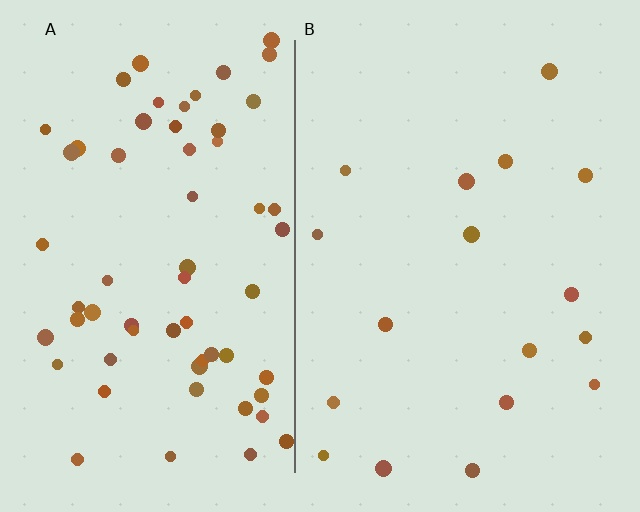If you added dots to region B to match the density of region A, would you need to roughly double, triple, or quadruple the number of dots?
Approximately quadruple.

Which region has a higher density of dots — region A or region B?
A (the left).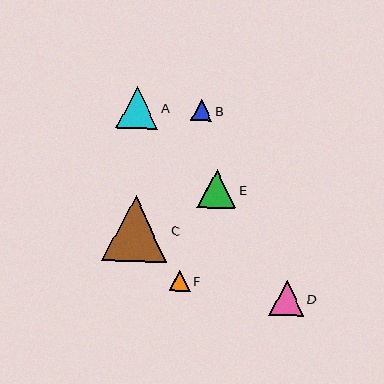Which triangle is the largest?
Triangle C is the largest with a size of approximately 65 pixels.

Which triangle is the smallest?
Triangle F is the smallest with a size of approximately 21 pixels.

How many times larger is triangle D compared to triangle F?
Triangle D is approximately 1.6 times the size of triangle F.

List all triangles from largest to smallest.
From largest to smallest: C, A, E, D, B, F.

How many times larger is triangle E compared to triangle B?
Triangle E is approximately 1.8 times the size of triangle B.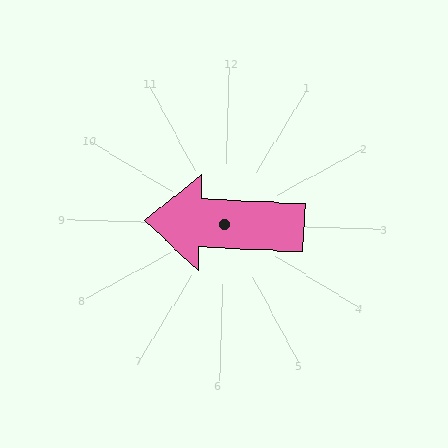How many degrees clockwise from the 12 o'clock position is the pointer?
Approximately 271 degrees.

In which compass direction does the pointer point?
West.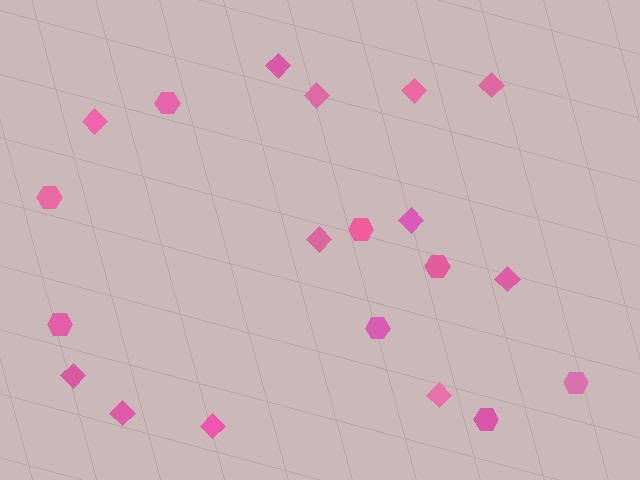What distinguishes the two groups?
There are 2 groups: one group of hexagons (8) and one group of diamonds (12).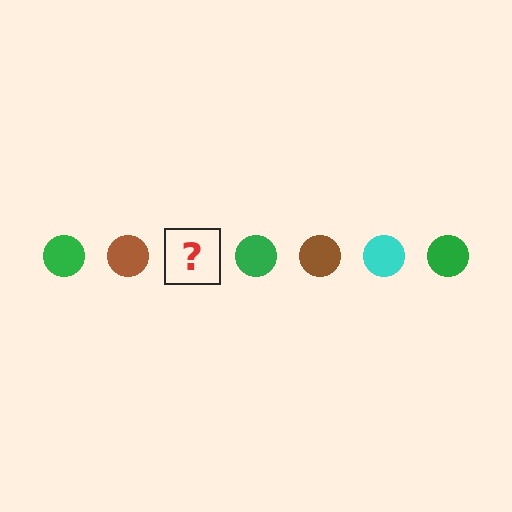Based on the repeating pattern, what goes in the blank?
The blank should be a cyan circle.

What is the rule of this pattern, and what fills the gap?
The rule is that the pattern cycles through green, brown, cyan circles. The gap should be filled with a cyan circle.